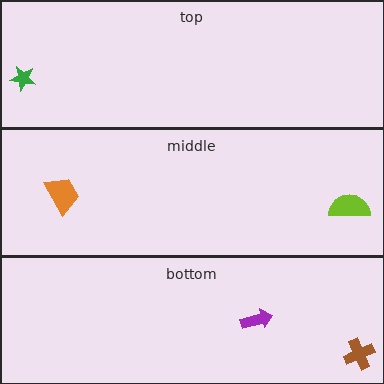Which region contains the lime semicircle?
The middle region.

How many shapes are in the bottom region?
2.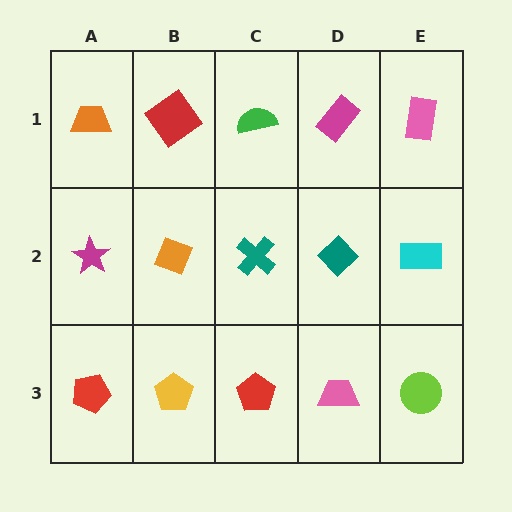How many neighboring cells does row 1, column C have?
3.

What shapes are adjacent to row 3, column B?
An orange diamond (row 2, column B), a red pentagon (row 3, column A), a red pentagon (row 3, column C).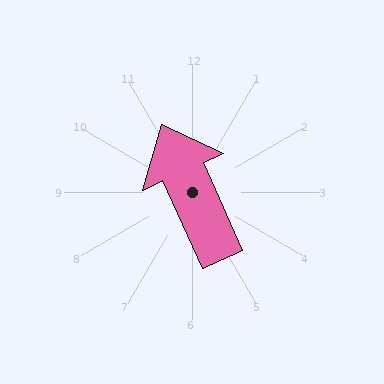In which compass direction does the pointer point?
Northwest.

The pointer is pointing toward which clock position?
Roughly 11 o'clock.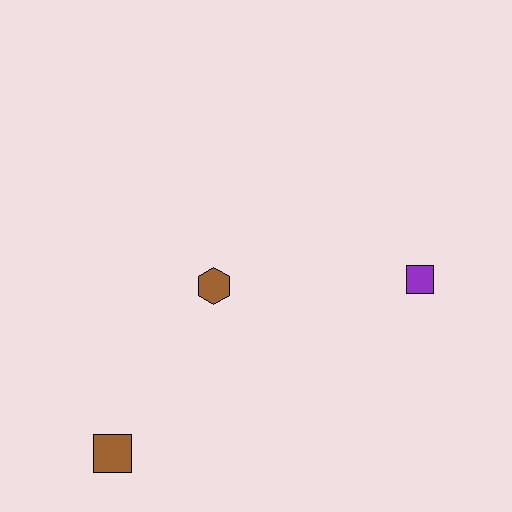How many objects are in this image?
There are 3 objects.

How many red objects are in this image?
There are no red objects.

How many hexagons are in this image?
There is 1 hexagon.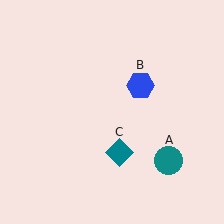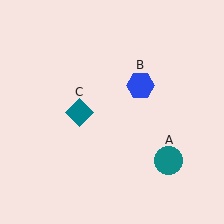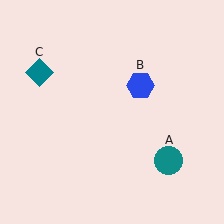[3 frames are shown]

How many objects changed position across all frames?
1 object changed position: teal diamond (object C).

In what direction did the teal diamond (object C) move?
The teal diamond (object C) moved up and to the left.